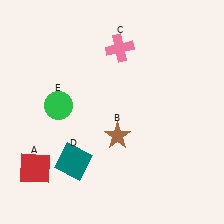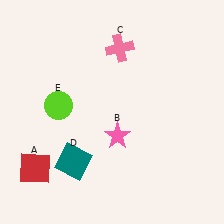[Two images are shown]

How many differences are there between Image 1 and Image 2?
There are 2 differences between the two images.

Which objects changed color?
B changed from brown to pink. E changed from green to lime.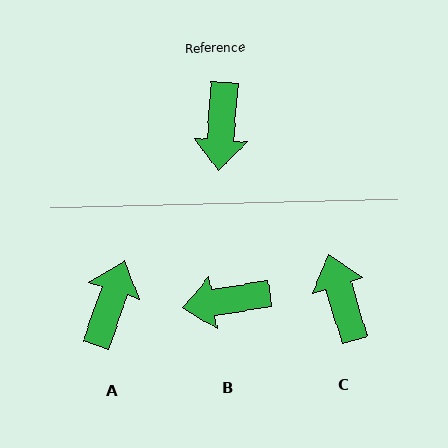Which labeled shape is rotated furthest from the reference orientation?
A, about 165 degrees away.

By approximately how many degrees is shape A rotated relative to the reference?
Approximately 165 degrees counter-clockwise.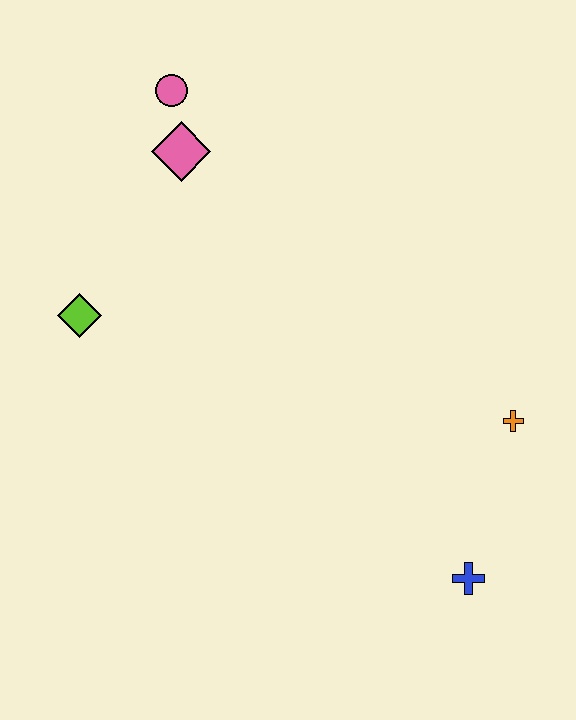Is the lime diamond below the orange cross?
No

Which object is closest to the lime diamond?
The pink diamond is closest to the lime diamond.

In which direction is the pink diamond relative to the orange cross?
The pink diamond is to the left of the orange cross.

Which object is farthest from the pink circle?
The blue cross is farthest from the pink circle.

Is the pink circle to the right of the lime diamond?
Yes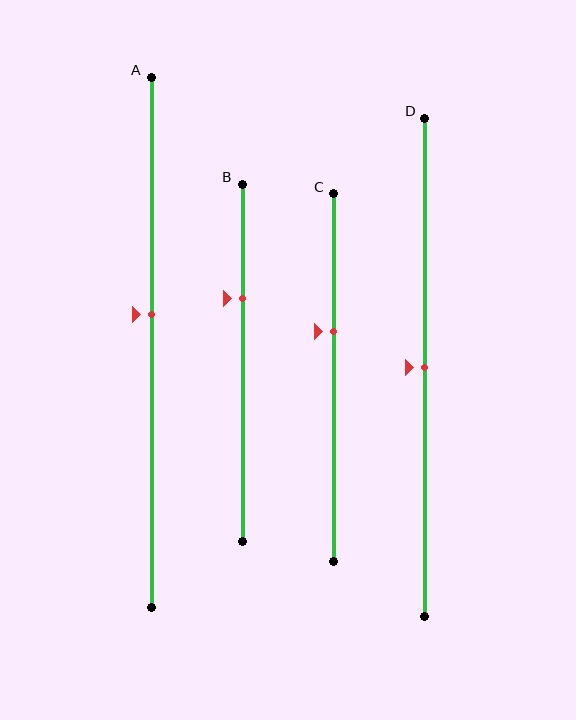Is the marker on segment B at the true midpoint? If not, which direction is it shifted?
No, the marker on segment B is shifted upward by about 18% of the segment length.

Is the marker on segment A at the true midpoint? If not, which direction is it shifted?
No, the marker on segment A is shifted upward by about 5% of the segment length.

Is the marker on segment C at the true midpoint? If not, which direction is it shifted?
No, the marker on segment C is shifted upward by about 13% of the segment length.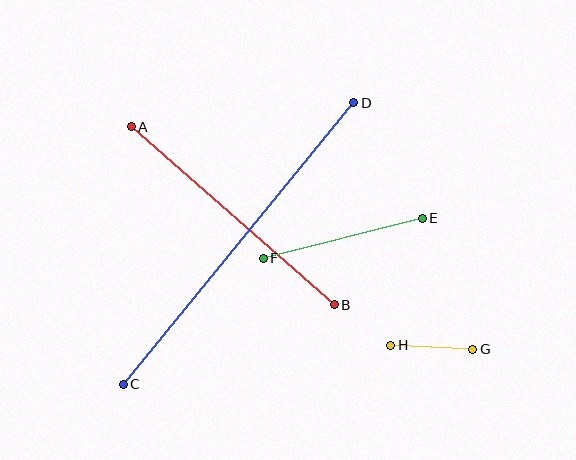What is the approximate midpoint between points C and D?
The midpoint is at approximately (238, 243) pixels.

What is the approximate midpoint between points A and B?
The midpoint is at approximately (233, 216) pixels.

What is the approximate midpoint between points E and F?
The midpoint is at approximately (343, 238) pixels.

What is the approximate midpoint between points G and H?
The midpoint is at approximately (432, 347) pixels.